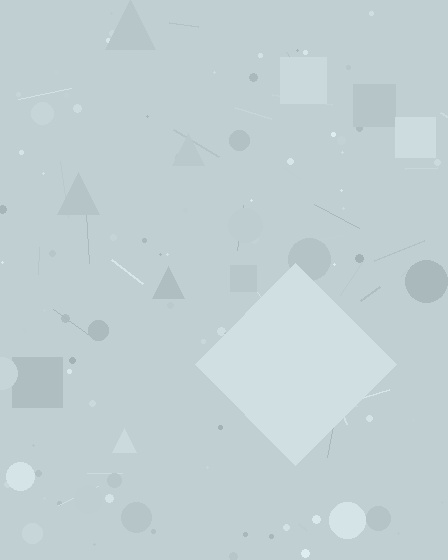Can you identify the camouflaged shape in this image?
The camouflaged shape is a diamond.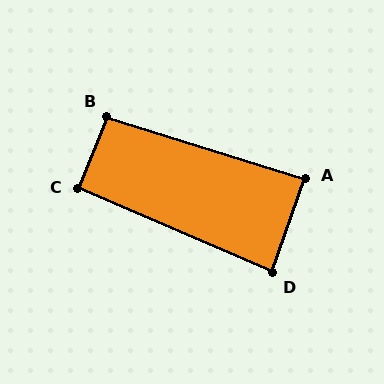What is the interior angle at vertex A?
Approximately 88 degrees (approximately right).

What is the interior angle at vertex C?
Approximately 92 degrees (approximately right).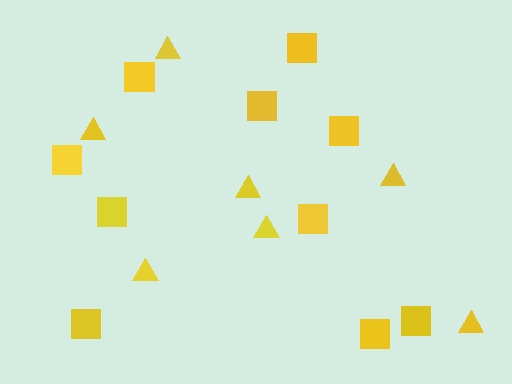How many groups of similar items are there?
There are 2 groups: one group of squares (10) and one group of triangles (7).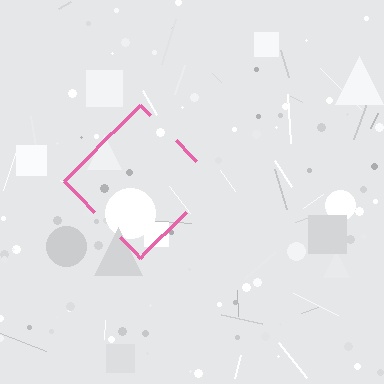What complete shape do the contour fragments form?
The contour fragments form a diamond.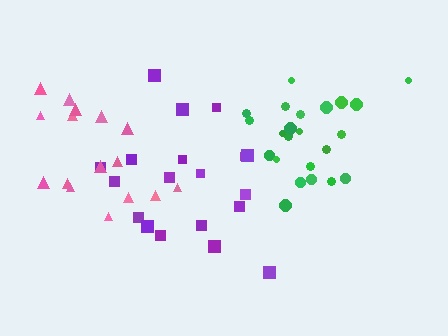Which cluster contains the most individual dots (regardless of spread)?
Green (23).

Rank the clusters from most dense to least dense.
green, purple, pink.